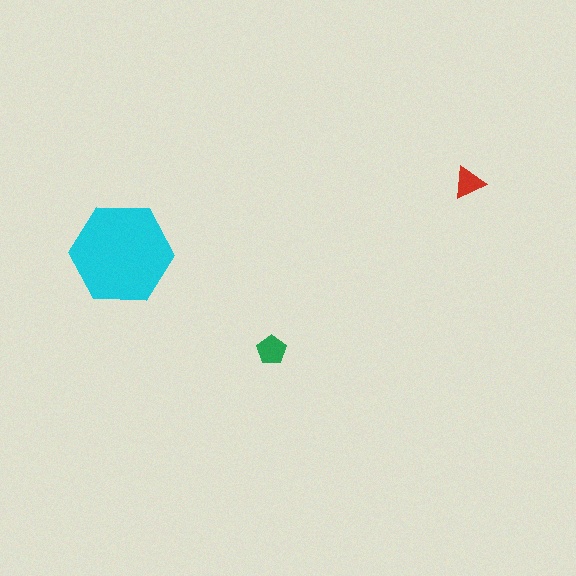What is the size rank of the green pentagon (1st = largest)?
2nd.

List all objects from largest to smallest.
The cyan hexagon, the green pentagon, the red triangle.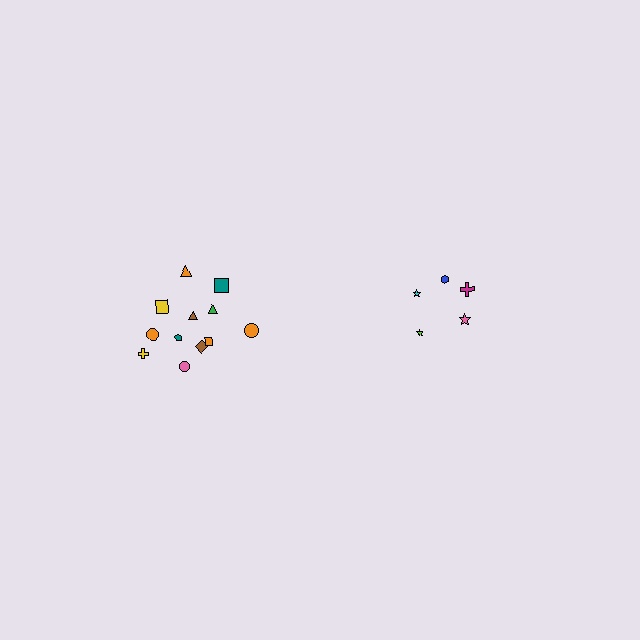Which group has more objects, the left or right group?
The left group.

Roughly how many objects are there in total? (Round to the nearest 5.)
Roughly 15 objects in total.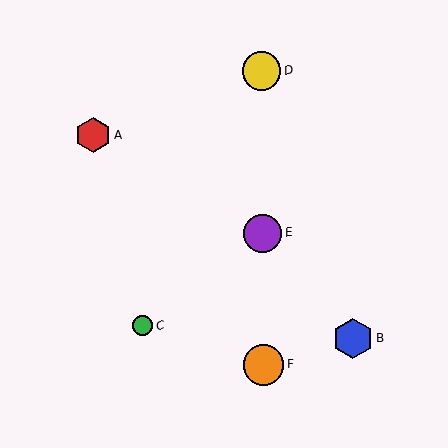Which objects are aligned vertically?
Objects D, E, F are aligned vertically.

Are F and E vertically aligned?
Yes, both are at x≈264.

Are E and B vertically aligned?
No, E is at x≈263 and B is at x≈353.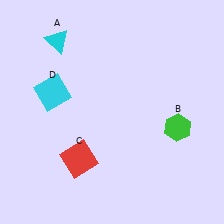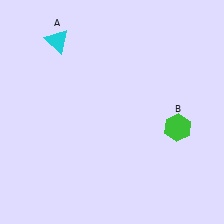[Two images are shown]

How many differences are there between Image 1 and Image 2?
There are 2 differences between the two images.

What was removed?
The red square (C), the cyan square (D) were removed in Image 2.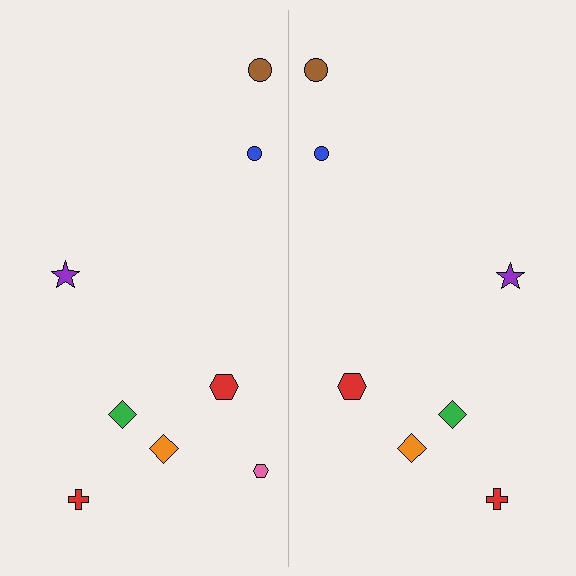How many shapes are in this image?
There are 15 shapes in this image.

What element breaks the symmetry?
A pink hexagon is missing from the right side.